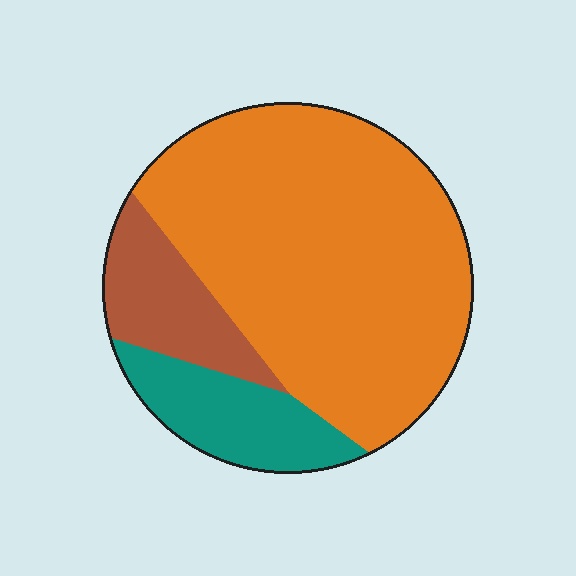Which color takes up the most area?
Orange, at roughly 70%.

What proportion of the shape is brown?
Brown covers 14% of the shape.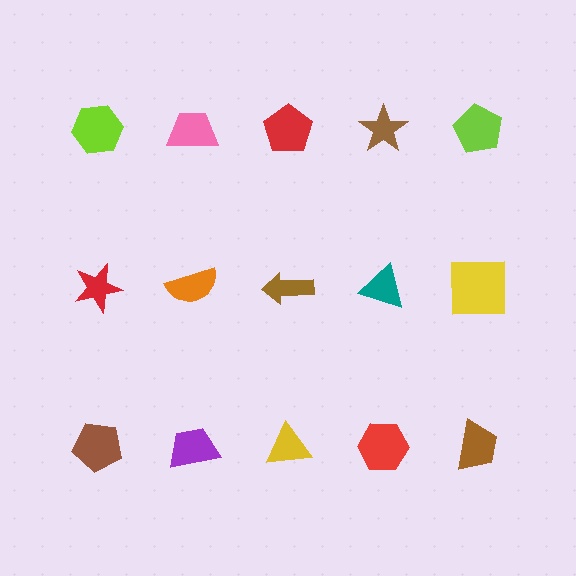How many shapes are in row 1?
5 shapes.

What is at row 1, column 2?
A pink trapezoid.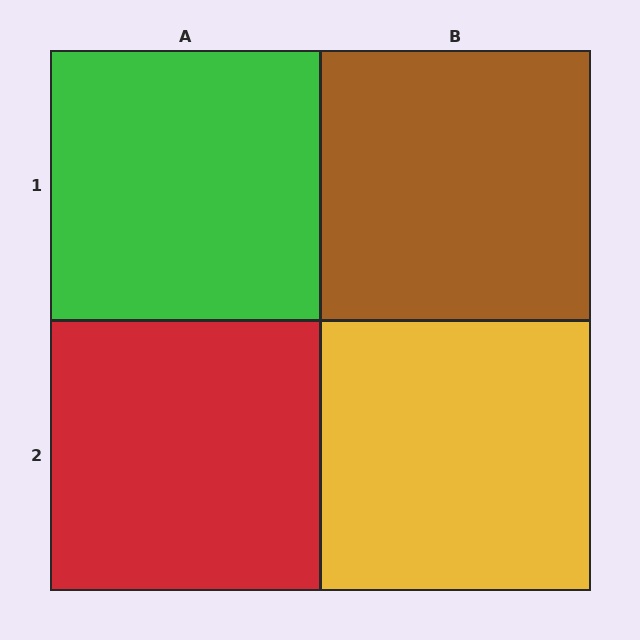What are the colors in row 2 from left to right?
Red, yellow.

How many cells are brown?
1 cell is brown.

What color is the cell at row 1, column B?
Brown.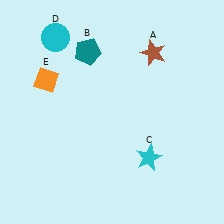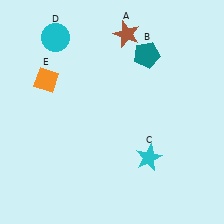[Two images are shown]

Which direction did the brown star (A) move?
The brown star (A) moved left.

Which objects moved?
The objects that moved are: the brown star (A), the teal pentagon (B).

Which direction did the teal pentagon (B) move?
The teal pentagon (B) moved right.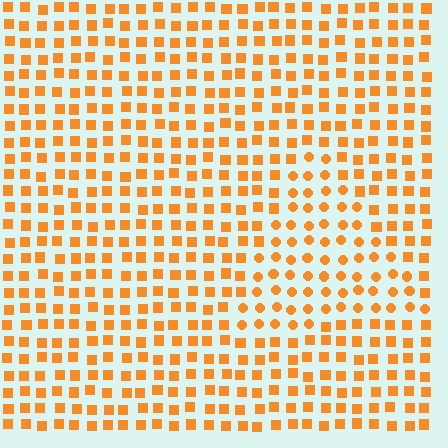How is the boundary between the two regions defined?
The boundary is defined by a change in element shape: circles inside vs. squares outside. All elements share the same color and spacing.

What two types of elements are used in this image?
The image uses circles inside the triangle region and squares outside it.